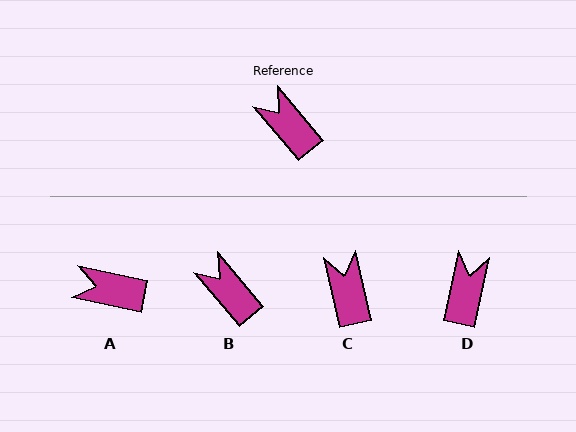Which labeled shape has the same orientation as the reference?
B.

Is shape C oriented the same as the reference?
No, it is off by about 27 degrees.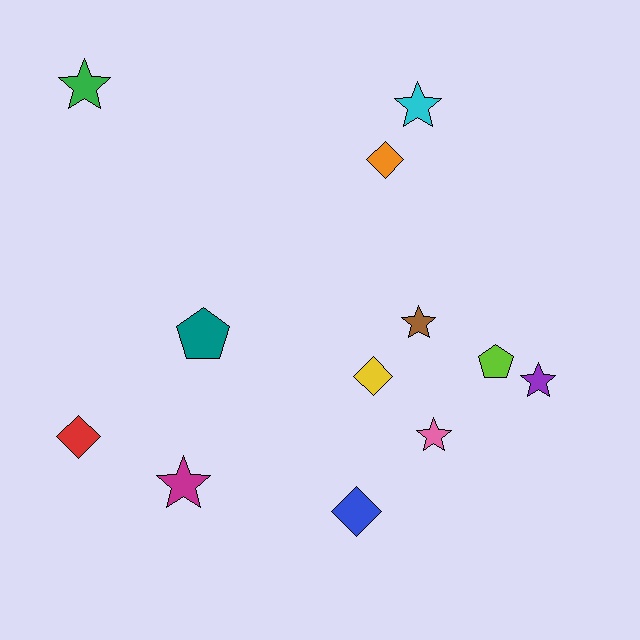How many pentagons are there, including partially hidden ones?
There are 2 pentagons.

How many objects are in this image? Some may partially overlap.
There are 12 objects.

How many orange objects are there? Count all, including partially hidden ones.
There is 1 orange object.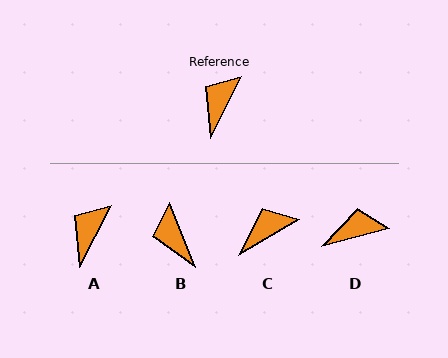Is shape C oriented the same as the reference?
No, it is off by about 33 degrees.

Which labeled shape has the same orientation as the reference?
A.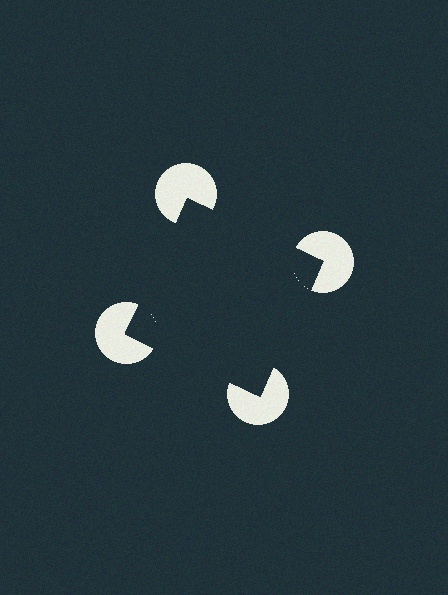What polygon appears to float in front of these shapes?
An illusory square — its edges are inferred from the aligned wedge cuts in the pac-man discs, not physically drawn.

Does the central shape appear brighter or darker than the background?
It typically appears slightly darker than the background, even though no actual brightness change is drawn.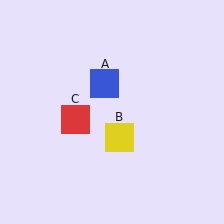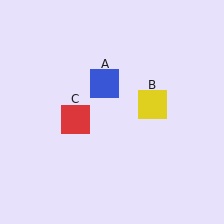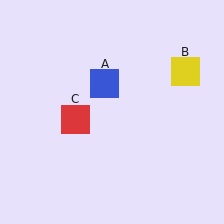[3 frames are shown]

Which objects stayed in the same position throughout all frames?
Blue square (object A) and red square (object C) remained stationary.